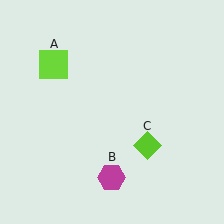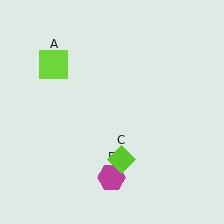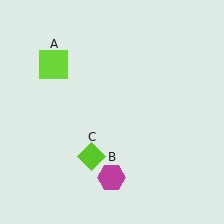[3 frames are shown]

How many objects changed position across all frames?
1 object changed position: lime diamond (object C).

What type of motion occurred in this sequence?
The lime diamond (object C) rotated clockwise around the center of the scene.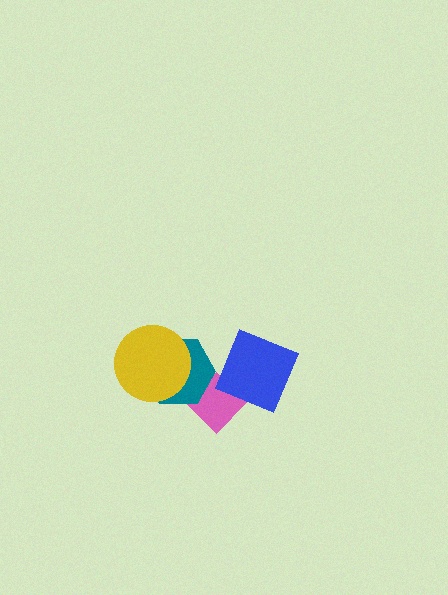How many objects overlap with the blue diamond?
1 object overlaps with the blue diamond.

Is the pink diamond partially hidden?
Yes, it is partially covered by another shape.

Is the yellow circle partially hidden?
No, no other shape covers it.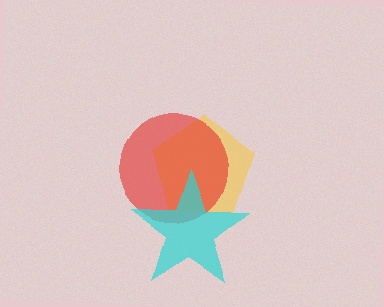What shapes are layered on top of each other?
The layered shapes are: a yellow pentagon, a red circle, a cyan star.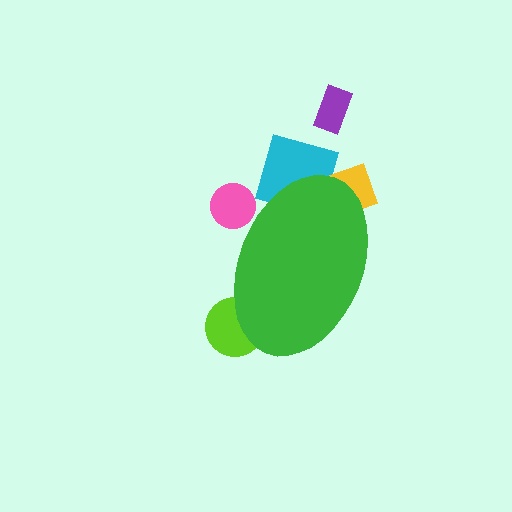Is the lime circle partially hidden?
Yes, the lime circle is partially hidden behind the green ellipse.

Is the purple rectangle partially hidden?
No, the purple rectangle is fully visible.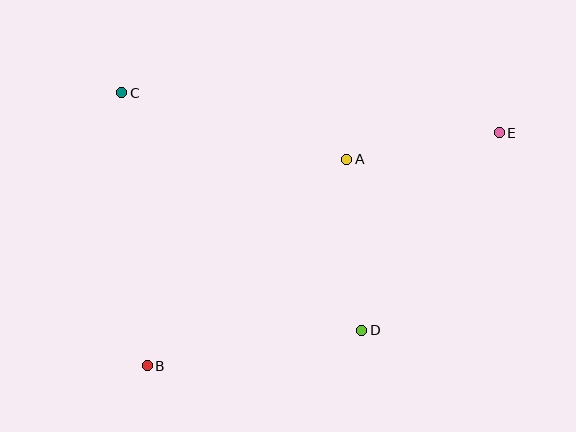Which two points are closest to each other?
Points A and E are closest to each other.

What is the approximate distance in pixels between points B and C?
The distance between B and C is approximately 274 pixels.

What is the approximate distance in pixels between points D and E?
The distance between D and E is approximately 241 pixels.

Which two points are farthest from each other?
Points B and E are farthest from each other.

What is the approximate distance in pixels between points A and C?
The distance between A and C is approximately 235 pixels.